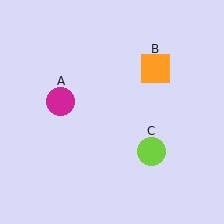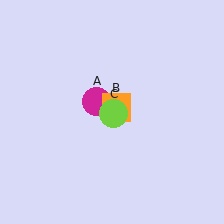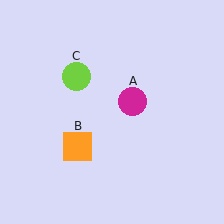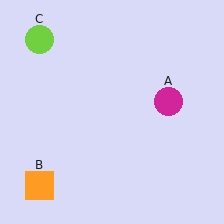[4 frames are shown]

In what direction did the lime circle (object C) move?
The lime circle (object C) moved up and to the left.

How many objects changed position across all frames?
3 objects changed position: magenta circle (object A), orange square (object B), lime circle (object C).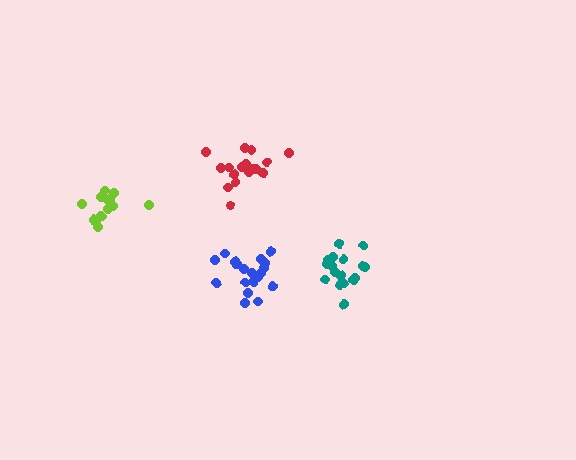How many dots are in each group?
Group 1: 13 dots, Group 2: 17 dots, Group 3: 18 dots, Group 4: 19 dots (67 total).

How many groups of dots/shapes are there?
There are 4 groups.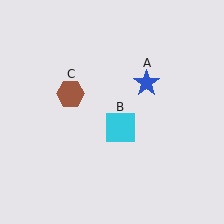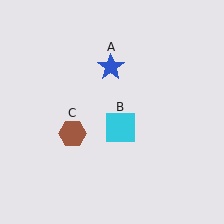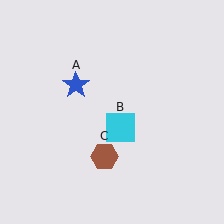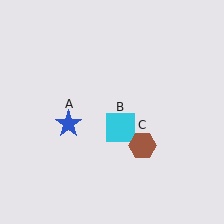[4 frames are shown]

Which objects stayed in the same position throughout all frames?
Cyan square (object B) remained stationary.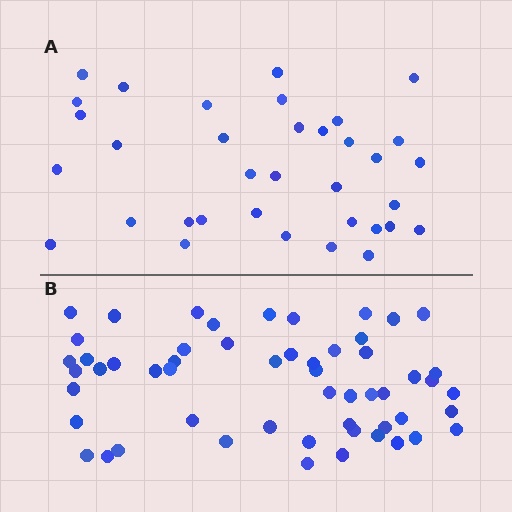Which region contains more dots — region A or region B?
Region B (the bottom region) has more dots.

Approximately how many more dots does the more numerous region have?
Region B has approximately 20 more dots than region A.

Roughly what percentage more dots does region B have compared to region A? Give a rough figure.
About 55% more.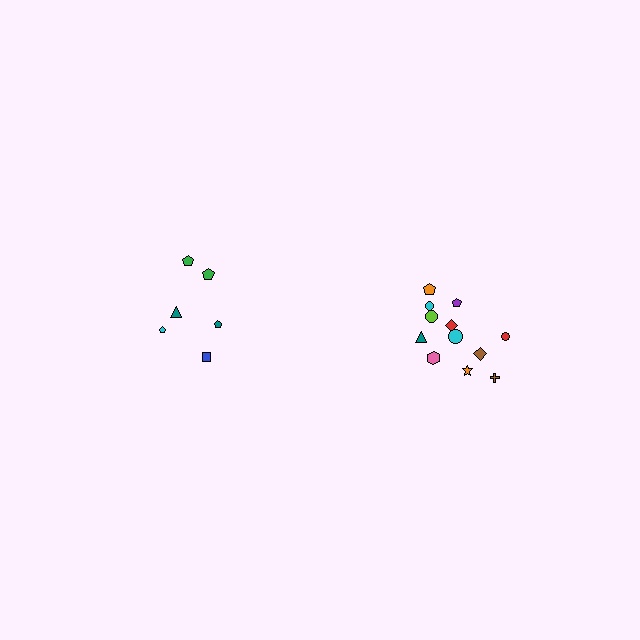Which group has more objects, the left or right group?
The right group.